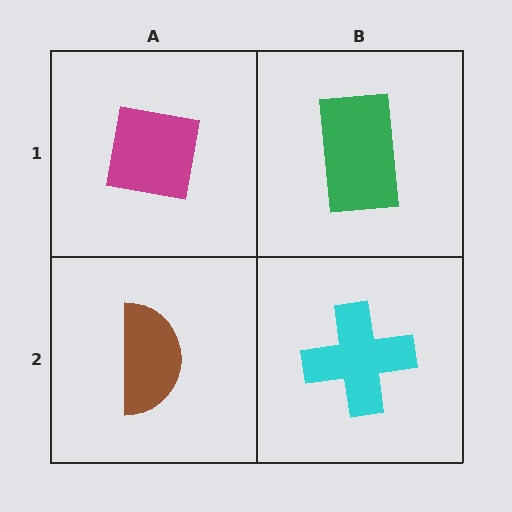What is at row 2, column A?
A brown semicircle.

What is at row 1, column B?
A green rectangle.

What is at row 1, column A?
A magenta square.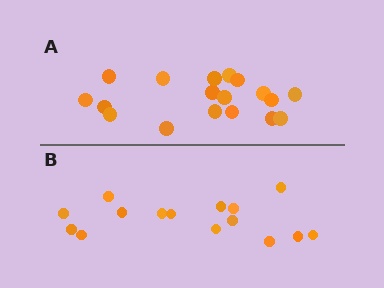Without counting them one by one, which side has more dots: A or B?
Region A (the top region) has more dots.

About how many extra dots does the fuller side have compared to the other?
Region A has just a few more — roughly 2 or 3 more dots than region B.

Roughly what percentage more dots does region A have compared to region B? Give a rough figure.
About 20% more.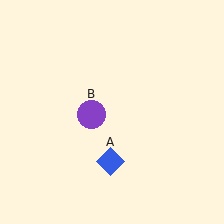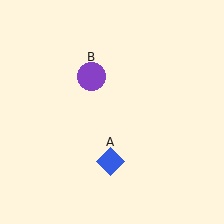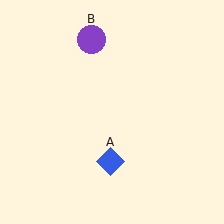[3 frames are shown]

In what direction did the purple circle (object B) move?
The purple circle (object B) moved up.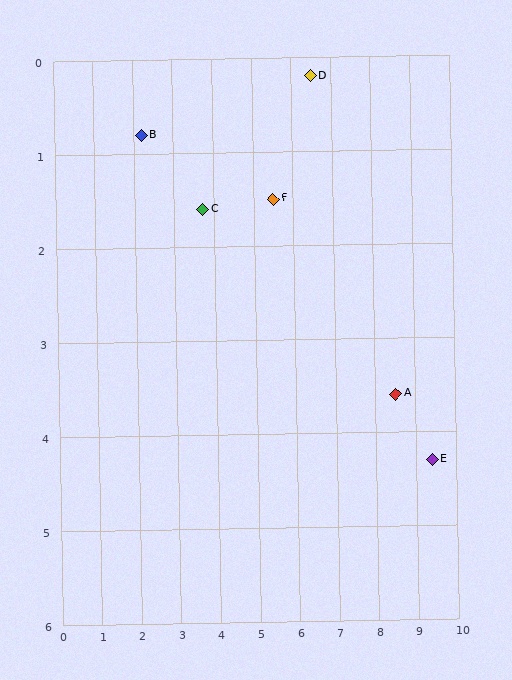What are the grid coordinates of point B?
Point B is at approximately (2.2, 0.8).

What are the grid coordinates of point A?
Point A is at approximately (8.5, 3.6).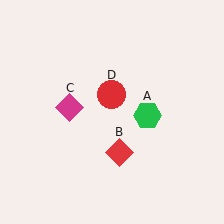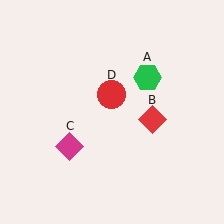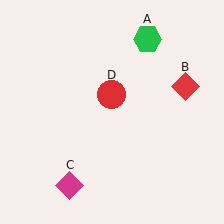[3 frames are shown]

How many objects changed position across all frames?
3 objects changed position: green hexagon (object A), red diamond (object B), magenta diamond (object C).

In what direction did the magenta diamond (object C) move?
The magenta diamond (object C) moved down.